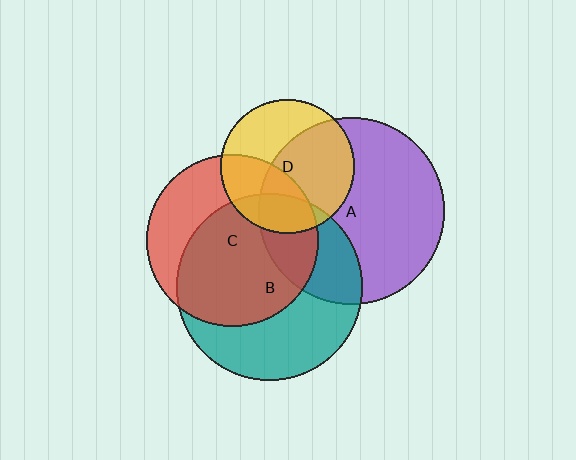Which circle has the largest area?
Circle A (purple).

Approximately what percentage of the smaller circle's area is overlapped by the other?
Approximately 35%.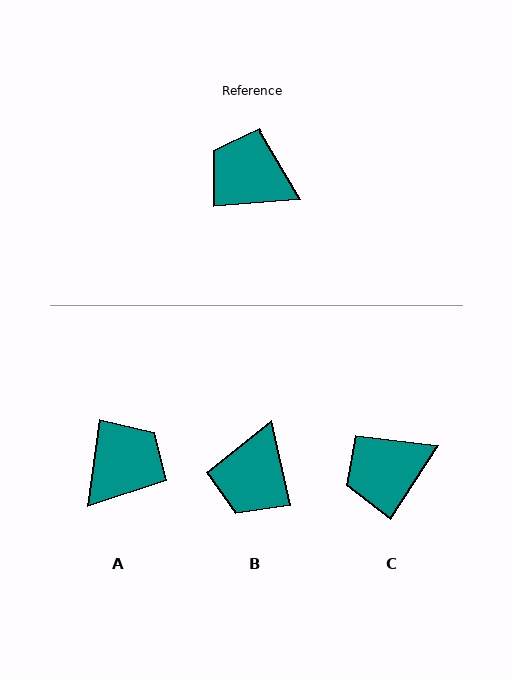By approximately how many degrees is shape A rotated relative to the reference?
Approximately 103 degrees clockwise.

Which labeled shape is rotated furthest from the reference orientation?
A, about 103 degrees away.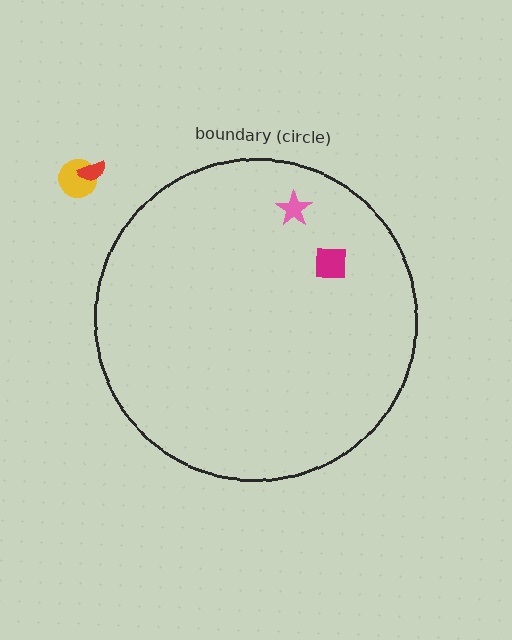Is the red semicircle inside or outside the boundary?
Outside.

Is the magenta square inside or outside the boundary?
Inside.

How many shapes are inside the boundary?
2 inside, 2 outside.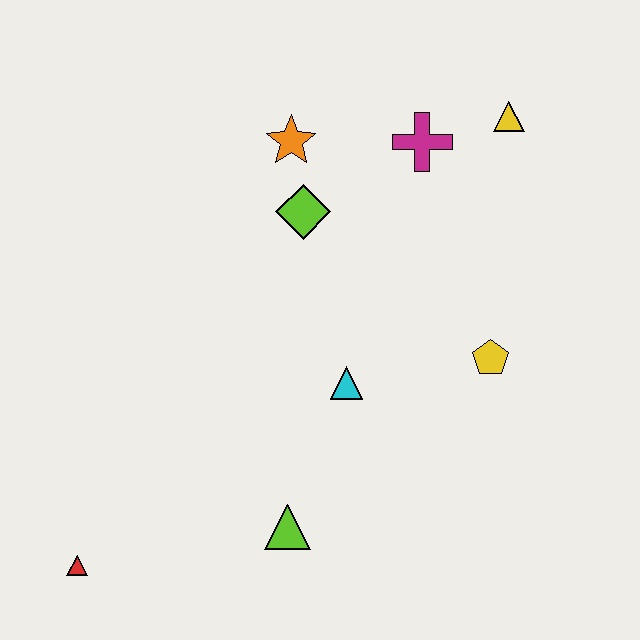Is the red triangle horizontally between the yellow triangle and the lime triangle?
No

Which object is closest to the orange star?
The lime diamond is closest to the orange star.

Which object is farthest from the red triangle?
The yellow triangle is farthest from the red triangle.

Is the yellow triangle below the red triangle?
No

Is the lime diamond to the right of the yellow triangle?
No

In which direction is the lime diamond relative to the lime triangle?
The lime diamond is above the lime triangle.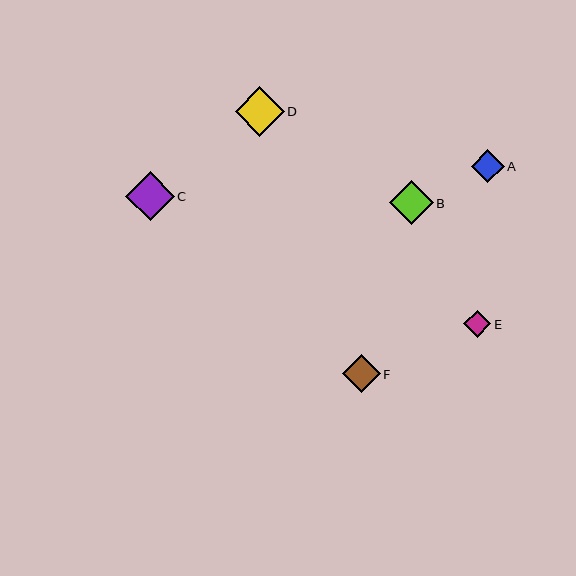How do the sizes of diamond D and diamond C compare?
Diamond D and diamond C are approximately the same size.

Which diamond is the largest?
Diamond D is the largest with a size of approximately 49 pixels.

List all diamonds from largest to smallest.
From largest to smallest: D, C, B, F, A, E.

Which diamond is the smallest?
Diamond E is the smallest with a size of approximately 27 pixels.